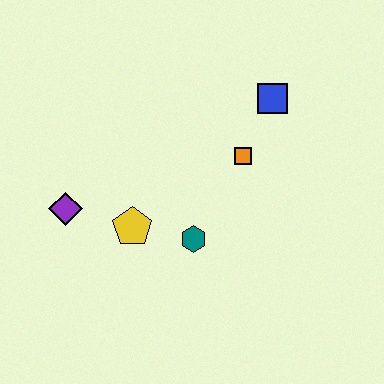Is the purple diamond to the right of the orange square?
No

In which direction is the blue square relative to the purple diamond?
The blue square is to the right of the purple diamond.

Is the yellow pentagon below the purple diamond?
Yes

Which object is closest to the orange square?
The blue square is closest to the orange square.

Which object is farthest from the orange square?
The purple diamond is farthest from the orange square.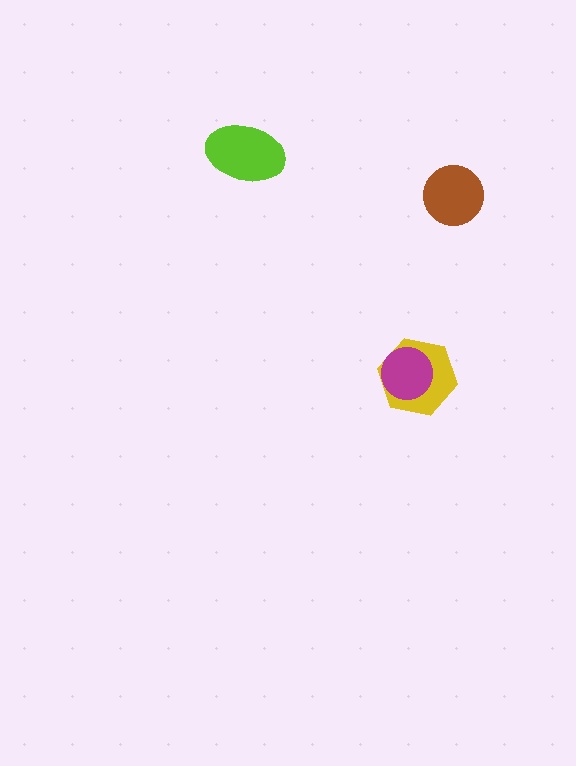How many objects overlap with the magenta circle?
1 object overlaps with the magenta circle.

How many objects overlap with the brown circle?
0 objects overlap with the brown circle.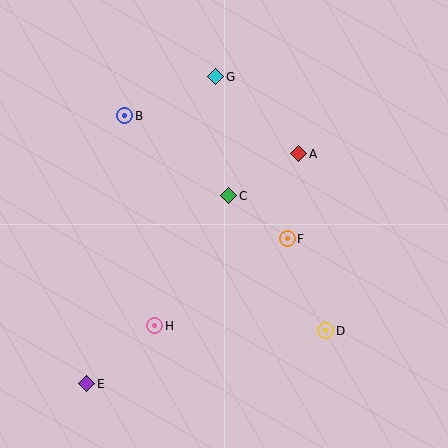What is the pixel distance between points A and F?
The distance between A and F is 86 pixels.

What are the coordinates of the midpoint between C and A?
The midpoint between C and A is at (264, 175).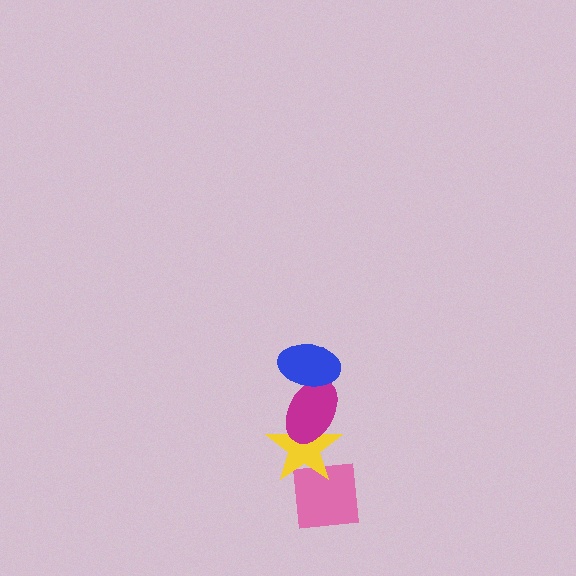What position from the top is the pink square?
The pink square is 4th from the top.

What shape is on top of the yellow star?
The magenta ellipse is on top of the yellow star.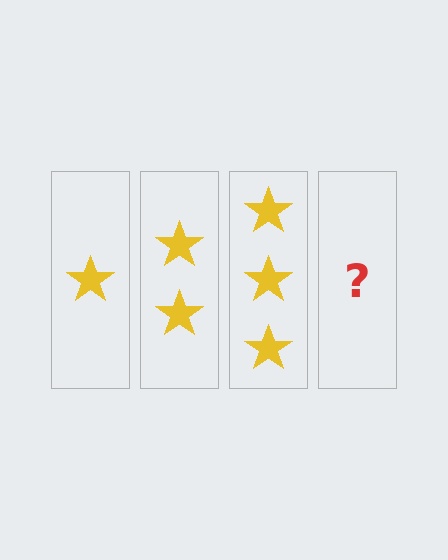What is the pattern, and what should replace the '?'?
The pattern is that each step adds one more star. The '?' should be 4 stars.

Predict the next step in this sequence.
The next step is 4 stars.